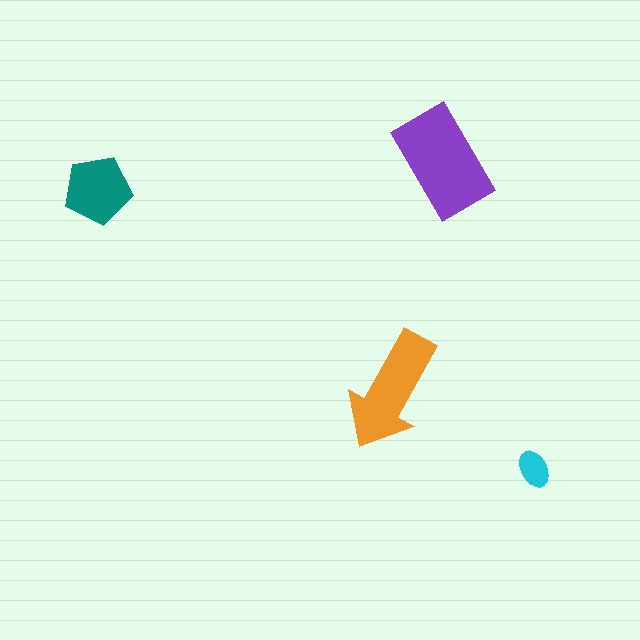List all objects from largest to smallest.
The purple rectangle, the orange arrow, the teal pentagon, the cyan ellipse.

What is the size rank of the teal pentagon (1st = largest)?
3rd.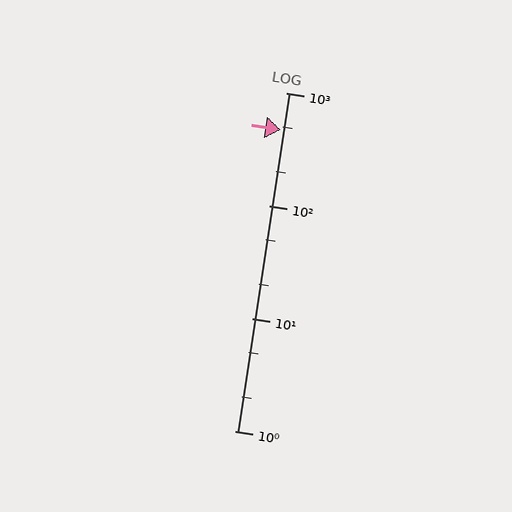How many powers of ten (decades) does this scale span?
The scale spans 3 decades, from 1 to 1000.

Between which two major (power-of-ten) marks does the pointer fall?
The pointer is between 100 and 1000.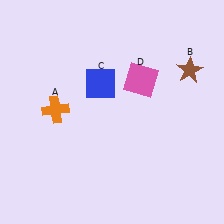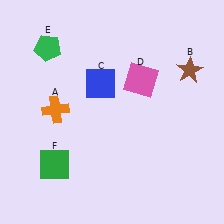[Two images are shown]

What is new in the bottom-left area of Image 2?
A green square (F) was added in the bottom-left area of Image 2.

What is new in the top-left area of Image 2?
A green pentagon (E) was added in the top-left area of Image 2.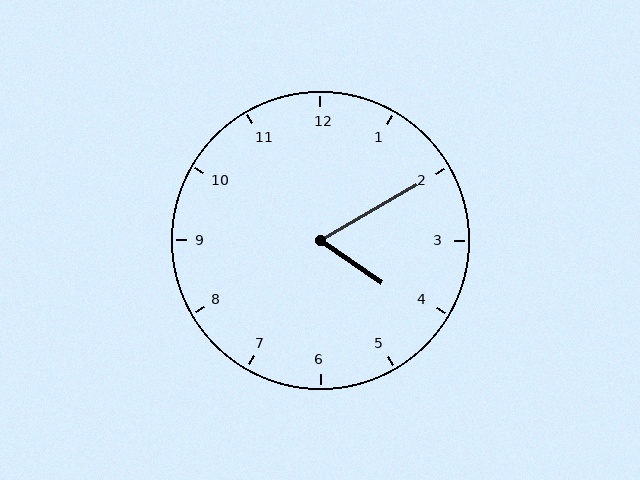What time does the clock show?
4:10.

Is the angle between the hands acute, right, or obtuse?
It is acute.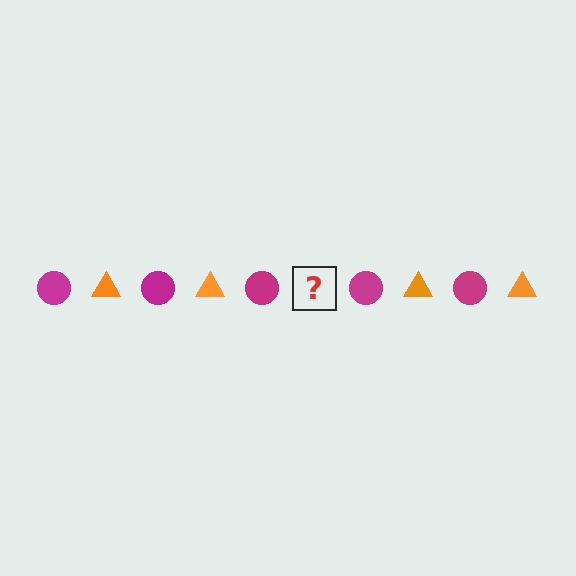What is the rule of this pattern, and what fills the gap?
The rule is that the pattern alternates between magenta circle and orange triangle. The gap should be filled with an orange triangle.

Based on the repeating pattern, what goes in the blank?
The blank should be an orange triangle.